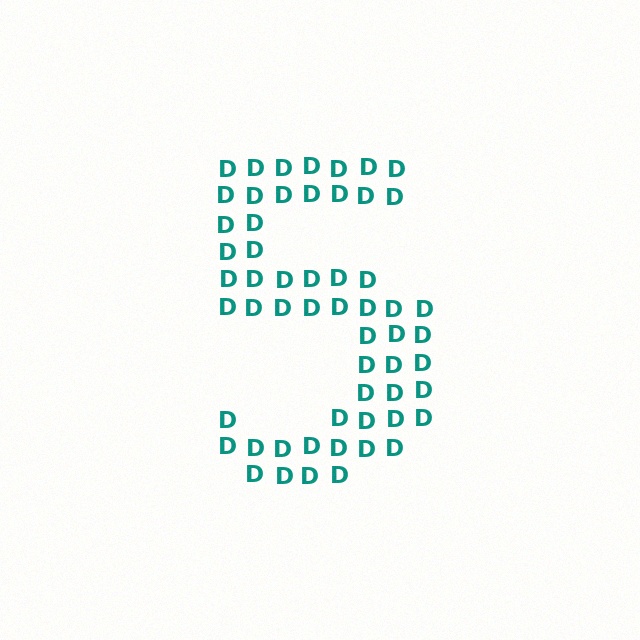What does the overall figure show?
The overall figure shows the digit 5.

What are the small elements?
The small elements are letter D's.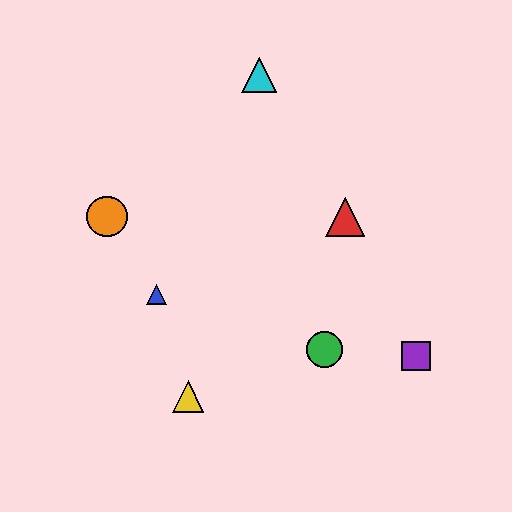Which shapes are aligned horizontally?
The red triangle, the orange circle are aligned horizontally.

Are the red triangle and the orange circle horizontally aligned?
Yes, both are at y≈217.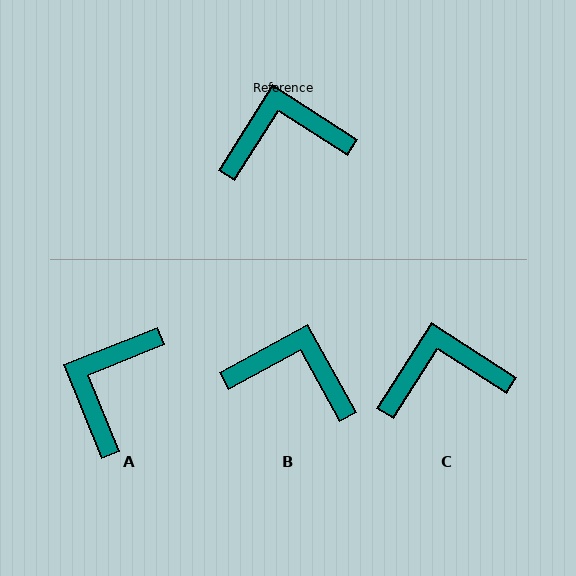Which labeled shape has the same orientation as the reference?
C.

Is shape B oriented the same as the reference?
No, it is off by about 29 degrees.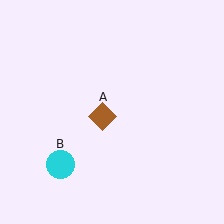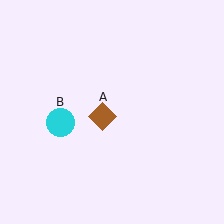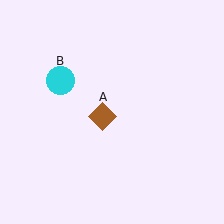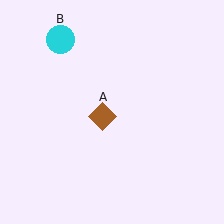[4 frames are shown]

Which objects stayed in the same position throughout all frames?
Brown diamond (object A) remained stationary.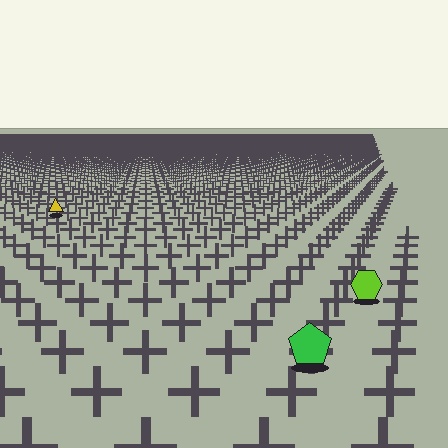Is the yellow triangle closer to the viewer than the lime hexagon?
No. The lime hexagon is closer — you can tell from the texture gradient: the ground texture is coarser near it.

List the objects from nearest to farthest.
From nearest to farthest: the green pentagon, the lime hexagon, the yellow triangle.